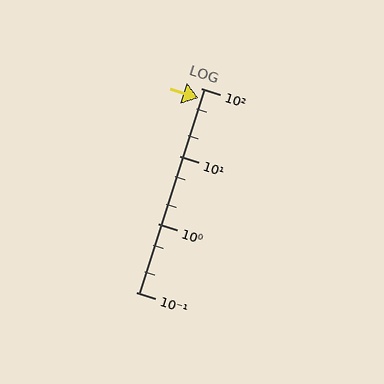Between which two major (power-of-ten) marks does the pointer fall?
The pointer is between 10 and 100.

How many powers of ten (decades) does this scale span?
The scale spans 3 decades, from 0.1 to 100.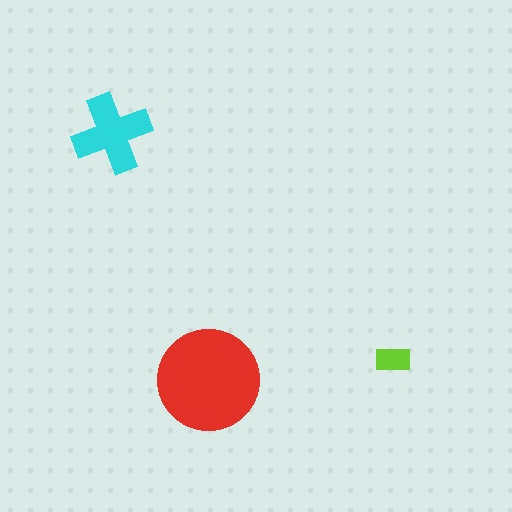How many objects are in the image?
There are 3 objects in the image.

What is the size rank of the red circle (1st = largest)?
1st.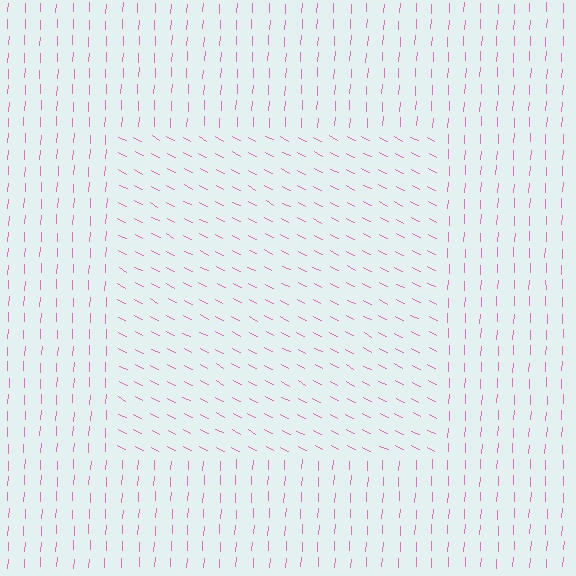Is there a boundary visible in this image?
Yes, there is a texture boundary formed by a change in line orientation.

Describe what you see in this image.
The image is filled with small pink line segments. A rectangle region in the image has lines oriented differently from the surrounding lines, creating a visible texture boundary.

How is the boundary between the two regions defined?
The boundary is defined purely by a change in line orientation (approximately 66 degrees difference). All lines are the same color and thickness.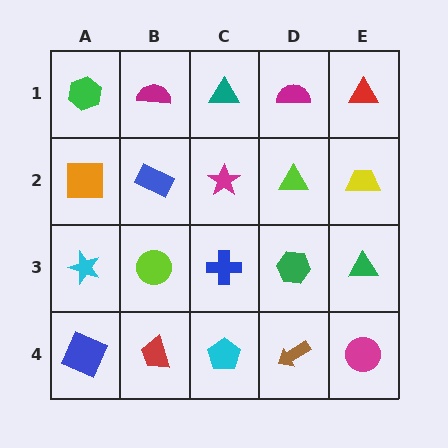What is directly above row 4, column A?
A cyan star.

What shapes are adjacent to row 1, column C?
A magenta star (row 2, column C), a magenta semicircle (row 1, column B), a magenta semicircle (row 1, column D).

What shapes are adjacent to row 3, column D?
A lime triangle (row 2, column D), a brown arrow (row 4, column D), a blue cross (row 3, column C), a green triangle (row 3, column E).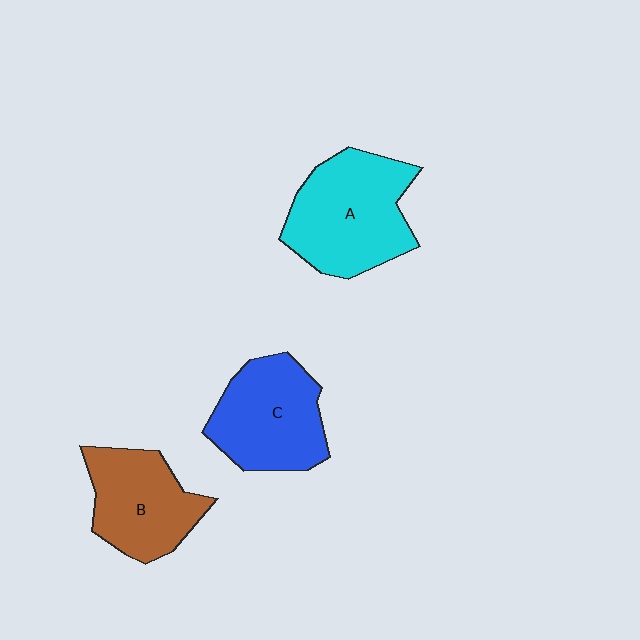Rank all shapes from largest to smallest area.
From largest to smallest: A (cyan), C (blue), B (brown).